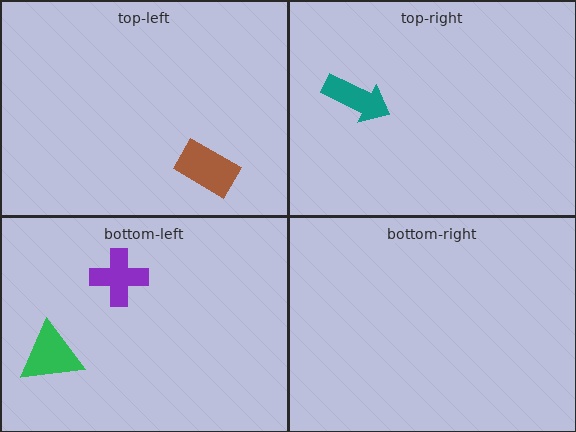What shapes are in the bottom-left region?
The purple cross, the green triangle.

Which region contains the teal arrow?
The top-right region.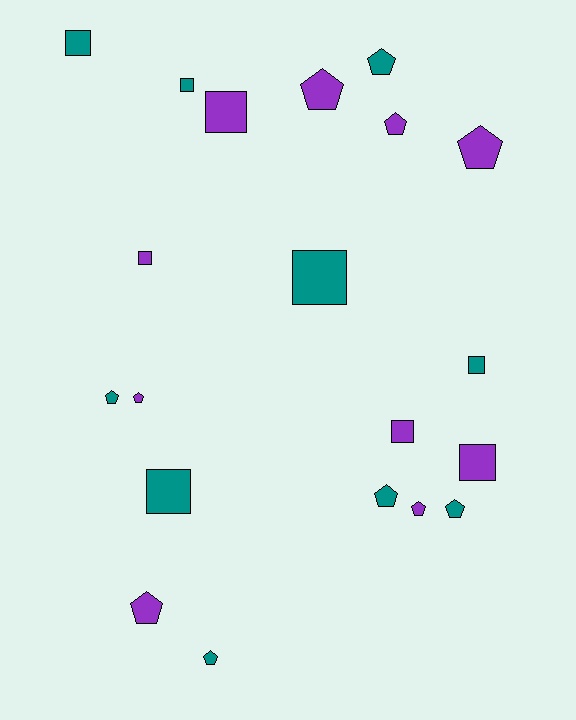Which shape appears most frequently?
Pentagon, with 11 objects.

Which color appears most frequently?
Teal, with 10 objects.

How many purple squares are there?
There are 4 purple squares.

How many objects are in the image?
There are 20 objects.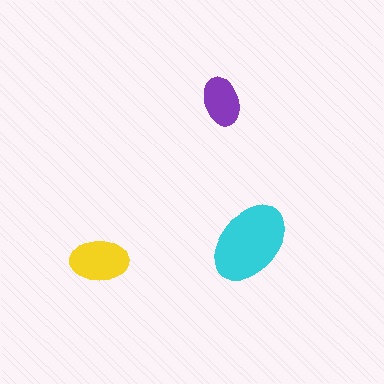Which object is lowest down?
The yellow ellipse is bottommost.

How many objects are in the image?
There are 3 objects in the image.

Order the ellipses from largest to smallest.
the cyan one, the yellow one, the purple one.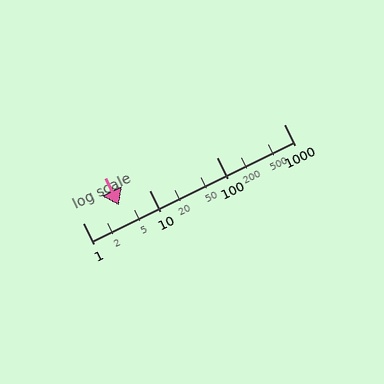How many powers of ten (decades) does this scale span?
The scale spans 3 decades, from 1 to 1000.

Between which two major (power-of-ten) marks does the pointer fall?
The pointer is between 1 and 10.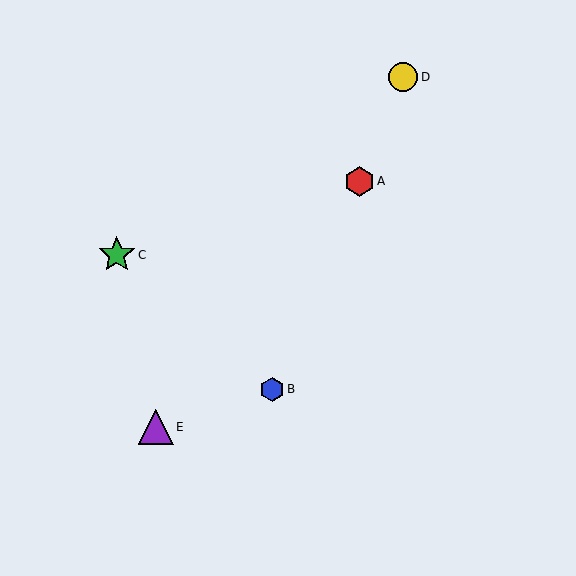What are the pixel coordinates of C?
Object C is at (117, 255).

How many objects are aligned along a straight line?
3 objects (A, B, D) are aligned along a straight line.